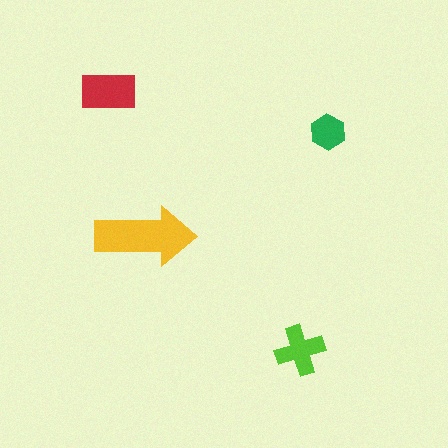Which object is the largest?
The yellow arrow.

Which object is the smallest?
The green hexagon.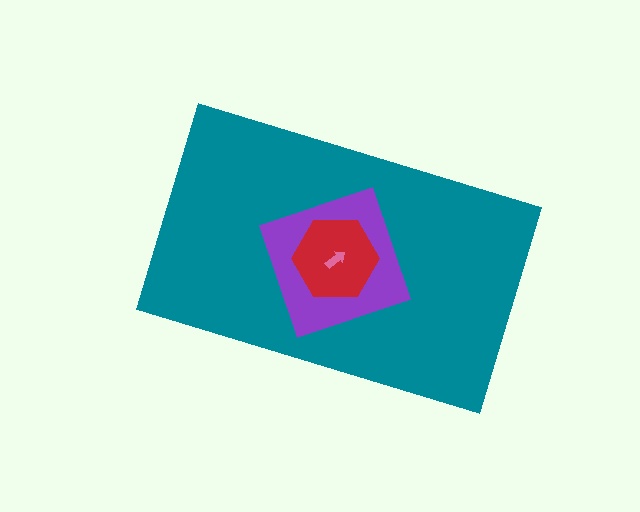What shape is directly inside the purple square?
The red hexagon.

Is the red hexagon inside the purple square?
Yes.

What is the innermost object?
The pink arrow.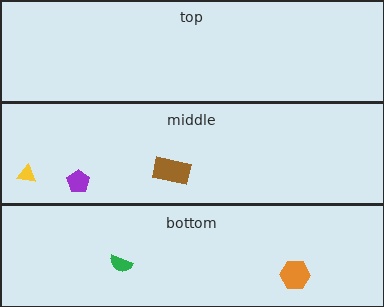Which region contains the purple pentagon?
The middle region.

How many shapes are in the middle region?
3.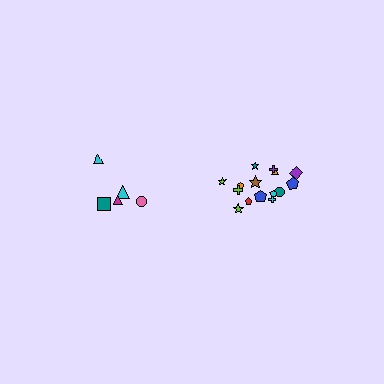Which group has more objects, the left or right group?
The right group.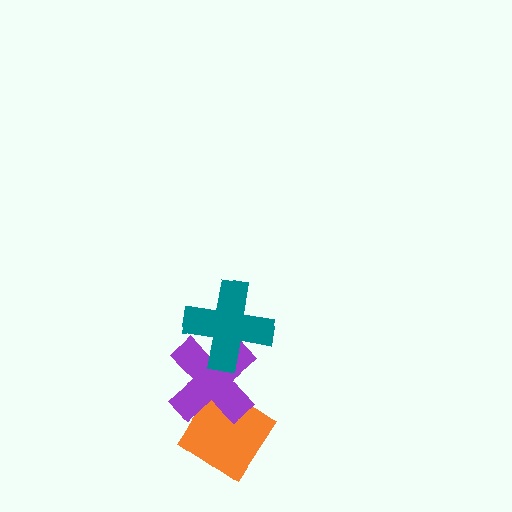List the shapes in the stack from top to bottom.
From top to bottom: the teal cross, the purple cross, the orange diamond.